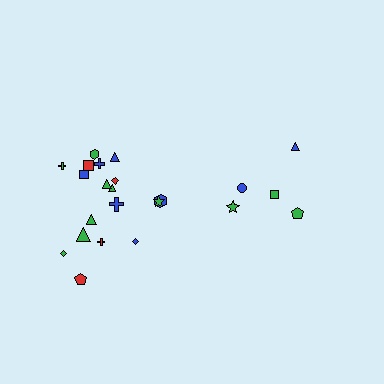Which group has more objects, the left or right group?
The left group.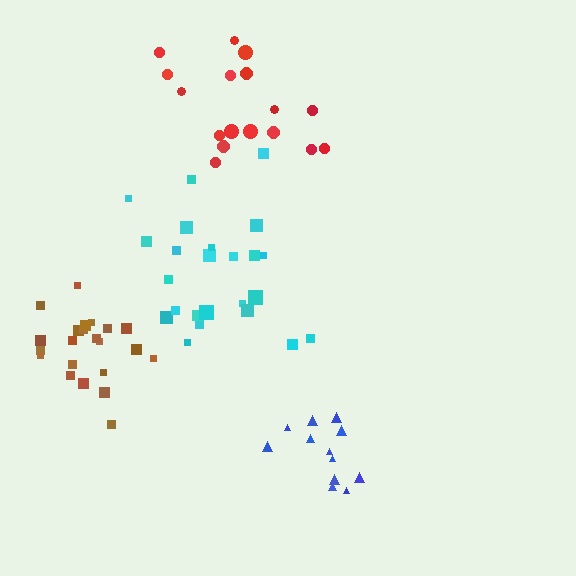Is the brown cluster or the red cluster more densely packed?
Brown.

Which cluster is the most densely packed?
Brown.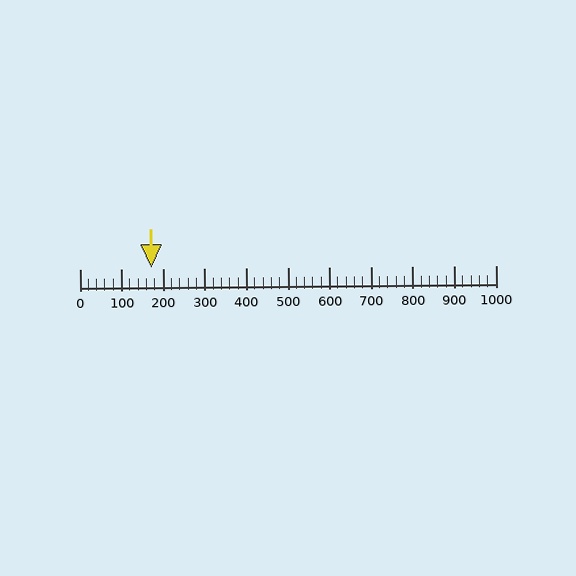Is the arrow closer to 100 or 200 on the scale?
The arrow is closer to 200.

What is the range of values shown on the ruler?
The ruler shows values from 0 to 1000.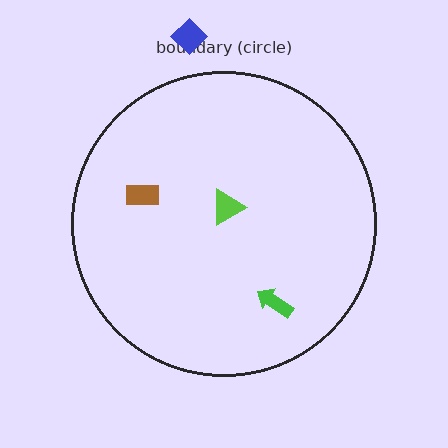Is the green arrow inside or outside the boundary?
Inside.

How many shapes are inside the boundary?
3 inside, 1 outside.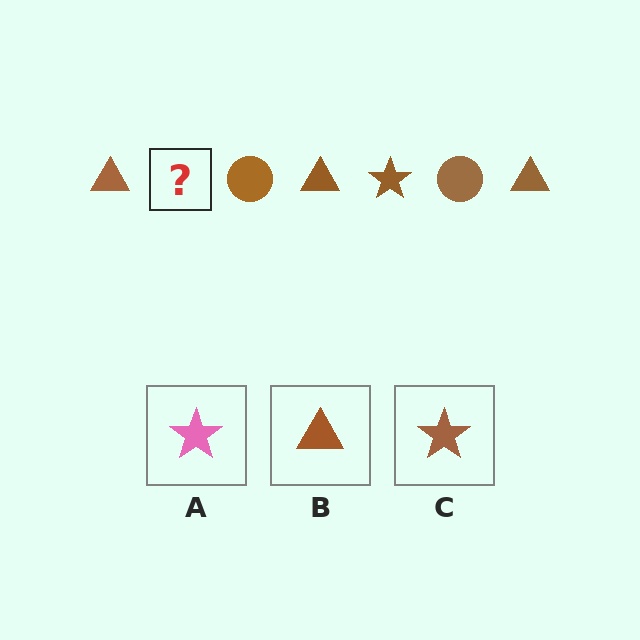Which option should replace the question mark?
Option C.